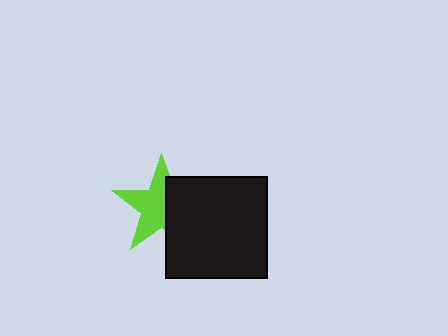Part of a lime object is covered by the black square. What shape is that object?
It is a star.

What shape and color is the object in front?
The object in front is a black square.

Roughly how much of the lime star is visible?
About half of it is visible (roughly 59%).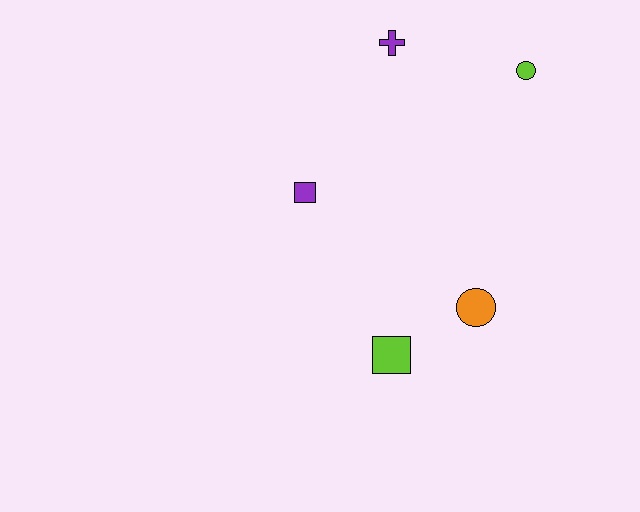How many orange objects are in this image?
There is 1 orange object.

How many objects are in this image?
There are 5 objects.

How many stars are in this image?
There are no stars.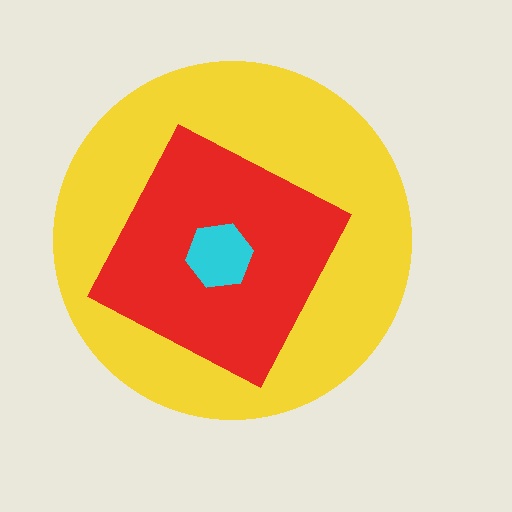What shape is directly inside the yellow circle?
The red diamond.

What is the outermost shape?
The yellow circle.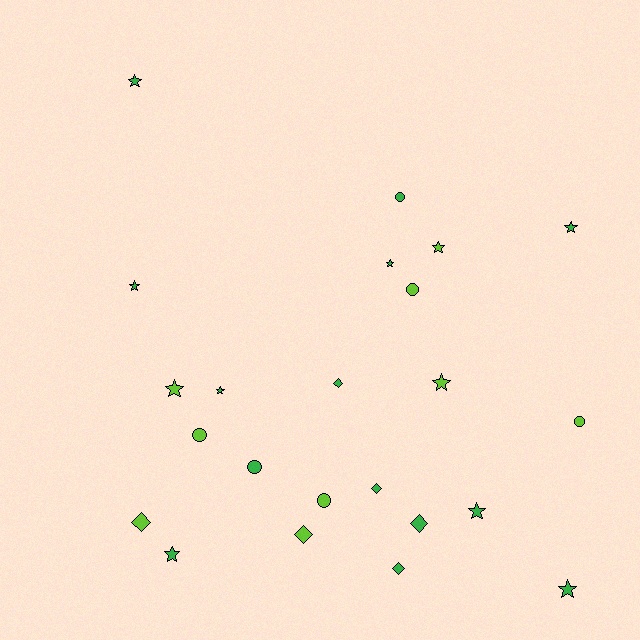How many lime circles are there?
There are 4 lime circles.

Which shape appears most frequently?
Star, with 11 objects.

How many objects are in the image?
There are 23 objects.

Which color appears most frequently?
Green, with 14 objects.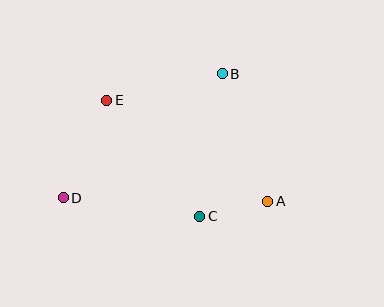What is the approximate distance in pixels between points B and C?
The distance between B and C is approximately 144 pixels.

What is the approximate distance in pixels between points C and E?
The distance between C and E is approximately 148 pixels.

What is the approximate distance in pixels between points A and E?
The distance between A and E is approximately 190 pixels.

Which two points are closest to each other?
Points A and C are closest to each other.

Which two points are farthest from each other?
Points A and D are farthest from each other.